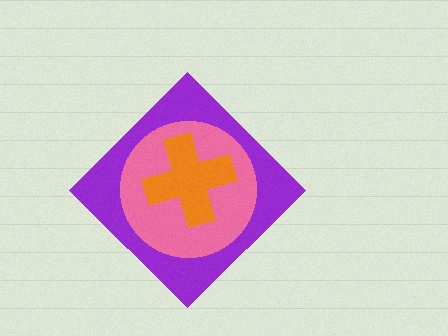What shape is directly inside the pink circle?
The orange cross.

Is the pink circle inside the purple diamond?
Yes.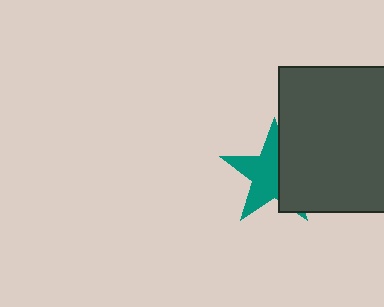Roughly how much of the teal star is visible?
About half of it is visible (roughly 58%).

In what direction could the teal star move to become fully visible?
The teal star could move left. That would shift it out from behind the dark gray rectangle entirely.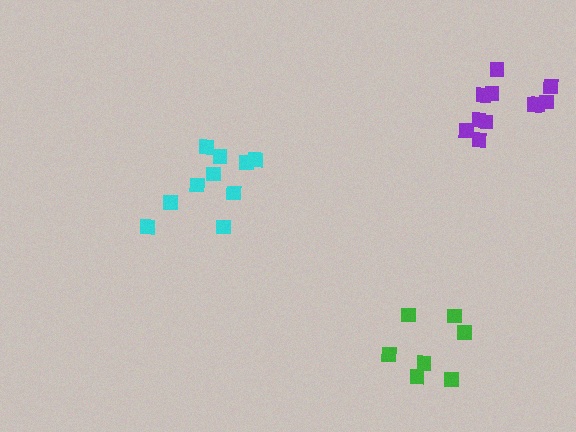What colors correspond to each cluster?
The clusters are colored: purple, cyan, green.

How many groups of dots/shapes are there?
There are 3 groups.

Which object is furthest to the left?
The cyan cluster is leftmost.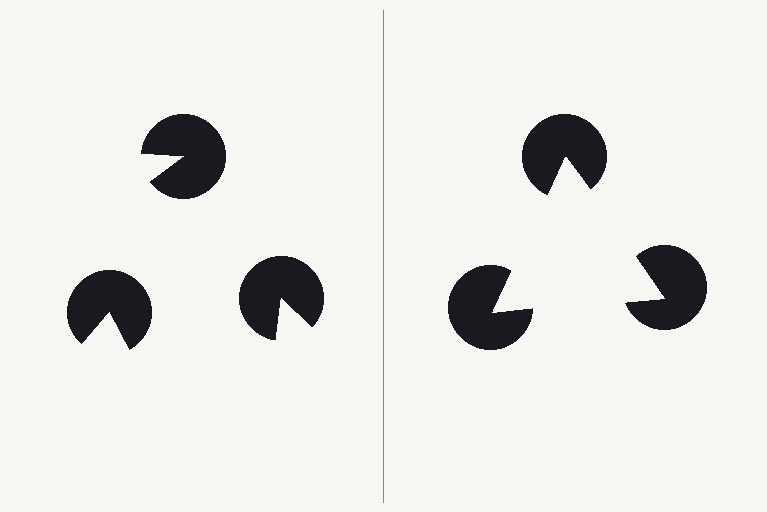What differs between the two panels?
The pac-man discs are positioned identically on both sides; only the wedge orientations differ. On the right they align to a triangle; on the left they are misaligned.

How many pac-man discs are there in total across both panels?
6 — 3 on each side.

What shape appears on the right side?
An illusory triangle.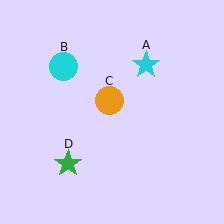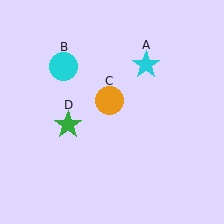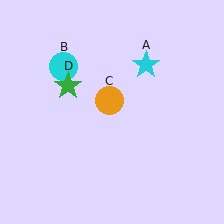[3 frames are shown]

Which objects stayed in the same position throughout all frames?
Cyan star (object A) and cyan circle (object B) and orange circle (object C) remained stationary.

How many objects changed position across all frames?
1 object changed position: green star (object D).